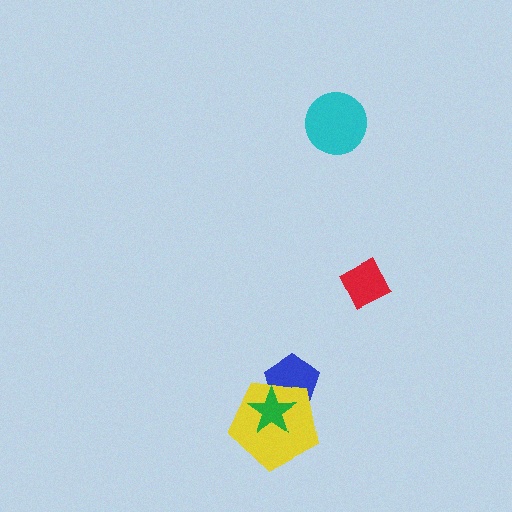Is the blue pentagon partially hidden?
Yes, it is partially covered by another shape.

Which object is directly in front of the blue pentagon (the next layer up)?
The yellow pentagon is directly in front of the blue pentagon.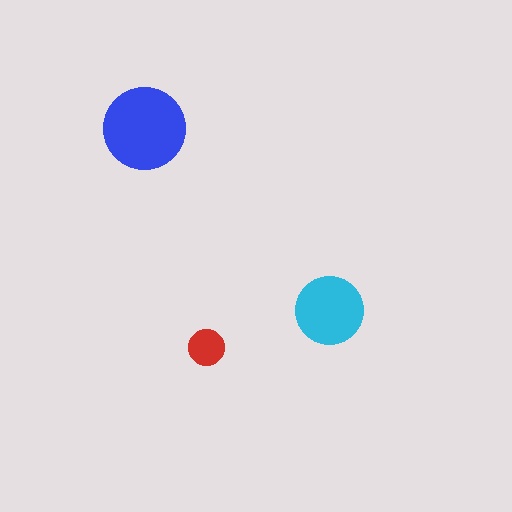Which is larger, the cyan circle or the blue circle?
The blue one.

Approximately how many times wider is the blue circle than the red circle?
About 2.5 times wider.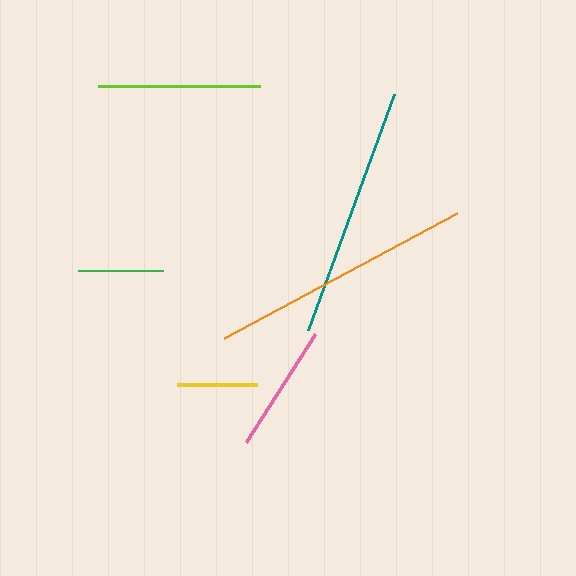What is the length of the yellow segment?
The yellow segment is approximately 79 pixels long.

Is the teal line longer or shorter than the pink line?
The teal line is longer than the pink line.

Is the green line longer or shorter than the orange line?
The orange line is longer than the green line.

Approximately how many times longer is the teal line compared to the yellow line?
The teal line is approximately 3.2 times the length of the yellow line.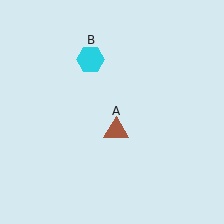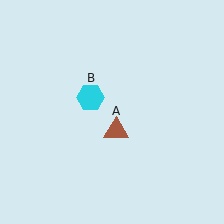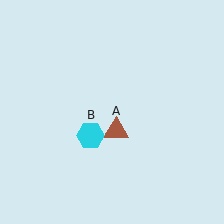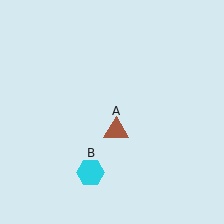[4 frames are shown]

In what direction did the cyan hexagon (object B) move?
The cyan hexagon (object B) moved down.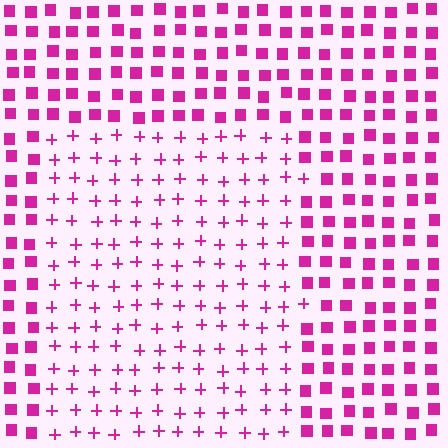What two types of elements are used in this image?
The image uses plus signs inside the rectangle region and squares outside it.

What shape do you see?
I see a rectangle.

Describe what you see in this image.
The image is filled with small magenta elements arranged in a uniform grid. A rectangle-shaped region contains plus signs, while the surrounding area contains squares. The boundary is defined purely by the change in element shape.